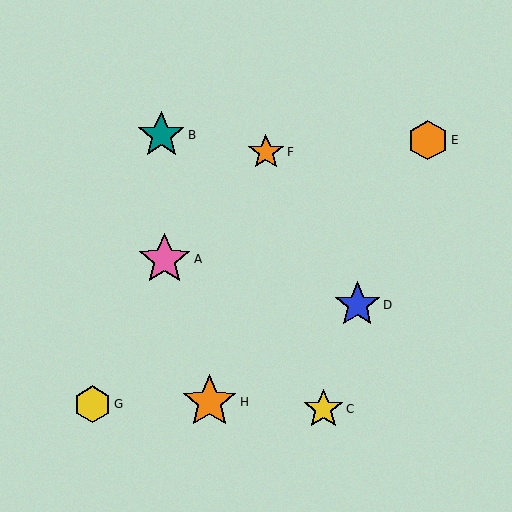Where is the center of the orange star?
The center of the orange star is at (209, 402).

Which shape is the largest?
The orange star (labeled H) is the largest.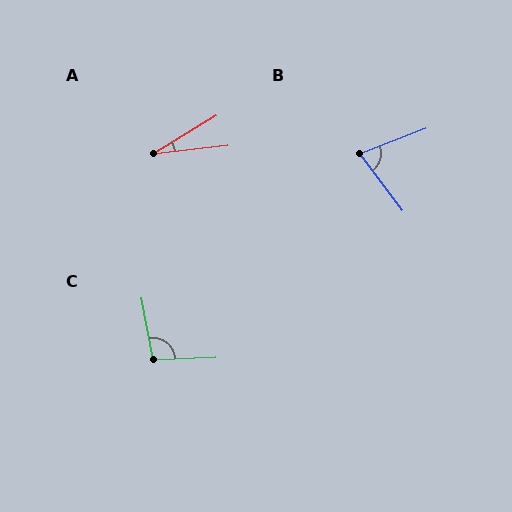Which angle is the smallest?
A, at approximately 25 degrees.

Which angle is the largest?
C, at approximately 98 degrees.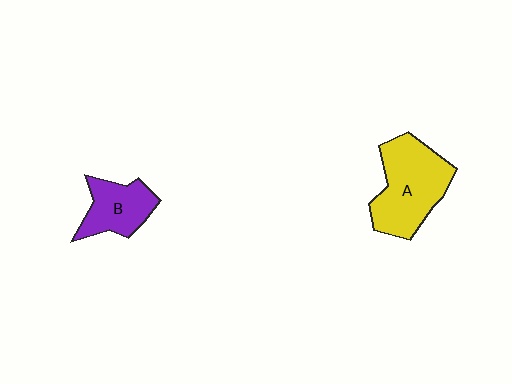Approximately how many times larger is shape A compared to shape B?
Approximately 1.7 times.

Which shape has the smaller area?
Shape B (purple).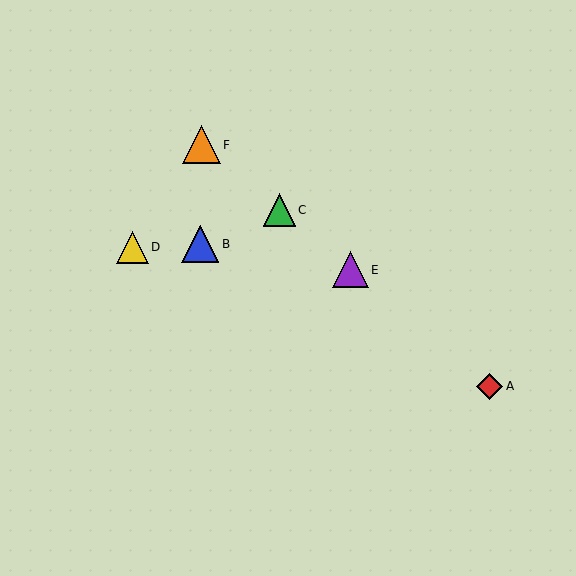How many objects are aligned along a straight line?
4 objects (A, C, E, F) are aligned along a straight line.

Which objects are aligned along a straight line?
Objects A, C, E, F are aligned along a straight line.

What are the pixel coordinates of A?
Object A is at (489, 386).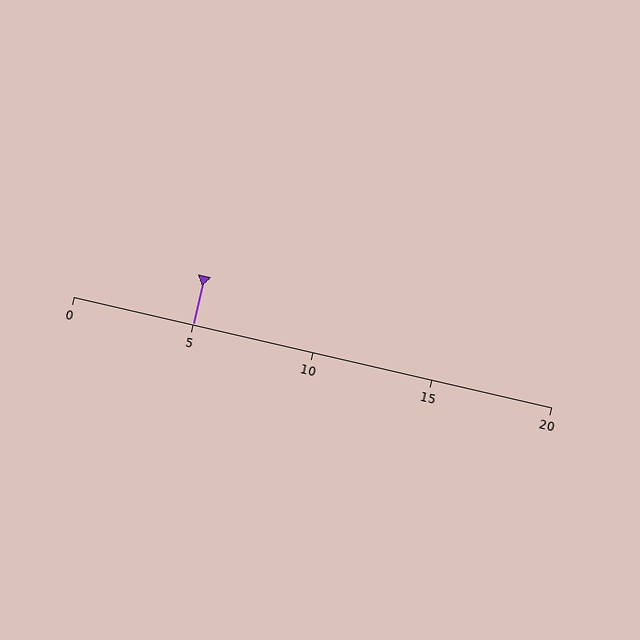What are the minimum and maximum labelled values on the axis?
The axis runs from 0 to 20.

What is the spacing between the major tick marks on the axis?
The major ticks are spaced 5 apart.